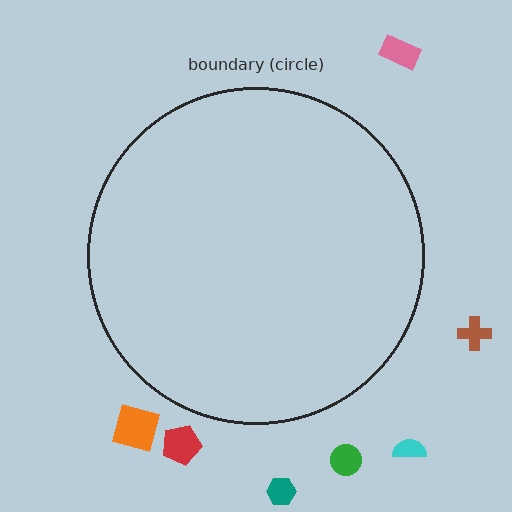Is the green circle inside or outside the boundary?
Outside.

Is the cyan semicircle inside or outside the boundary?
Outside.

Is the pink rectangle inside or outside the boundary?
Outside.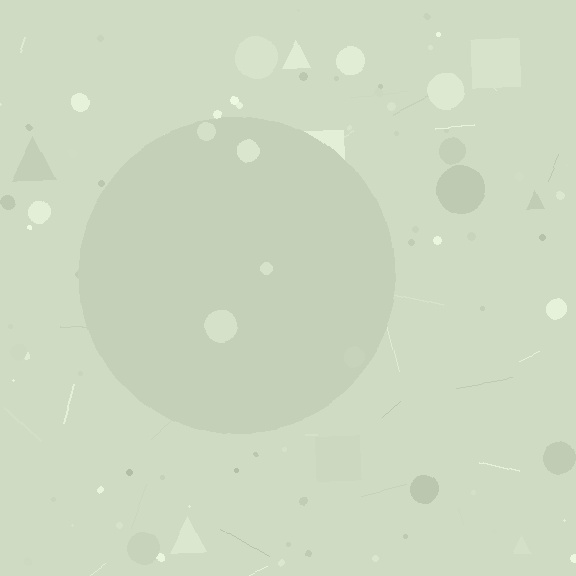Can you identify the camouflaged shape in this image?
The camouflaged shape is a circle.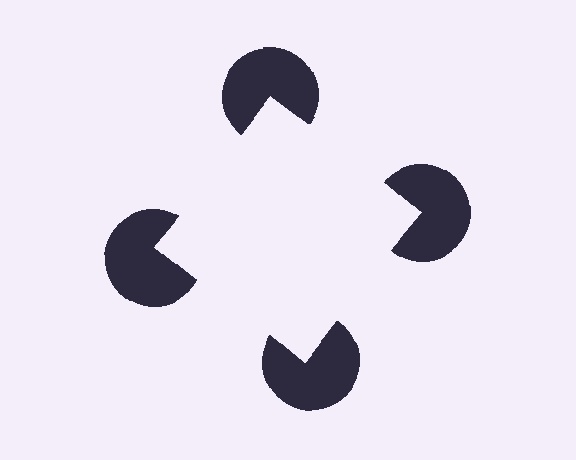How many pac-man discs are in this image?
There are 4 — one at each vertex of the illusory square.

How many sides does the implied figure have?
4 sides.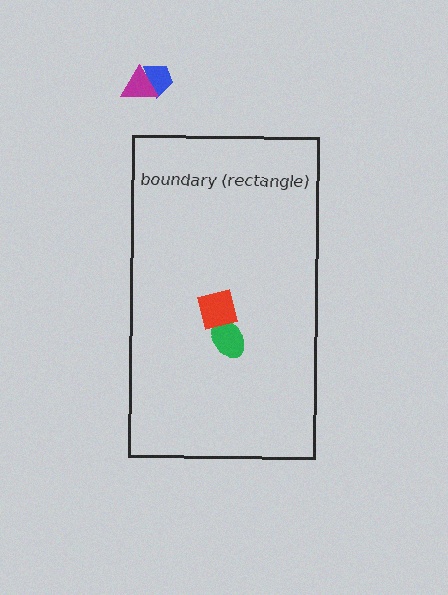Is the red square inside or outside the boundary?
Inside.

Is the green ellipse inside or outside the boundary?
Inside.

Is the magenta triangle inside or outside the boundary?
Outside.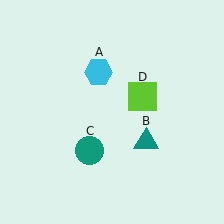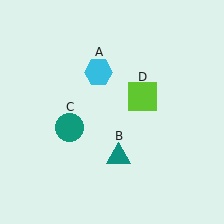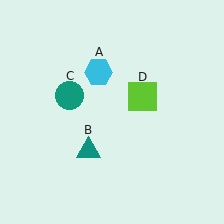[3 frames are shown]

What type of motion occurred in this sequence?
The teal triangle (object B), teal circle (object C) rotated clockwise around the center of the scene.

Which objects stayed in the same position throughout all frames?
Cyan hexagon (object A) and lime square (object D) remained stationary.